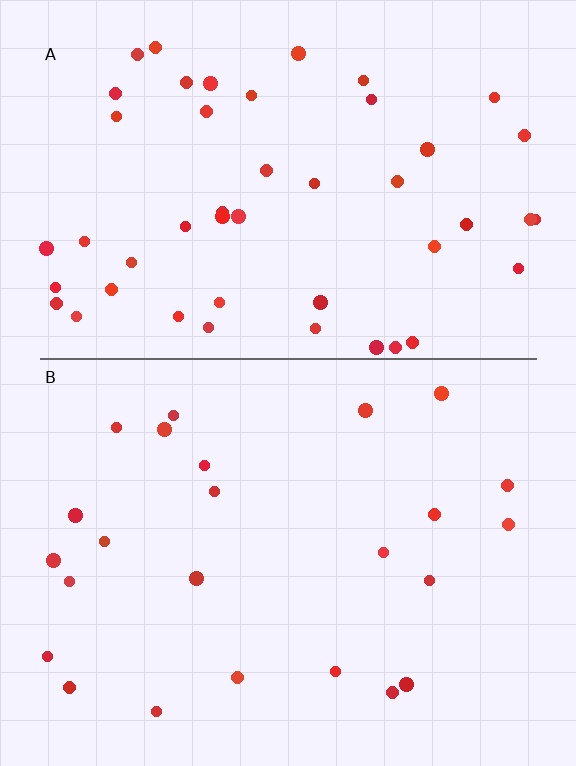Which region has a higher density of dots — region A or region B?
A (the top).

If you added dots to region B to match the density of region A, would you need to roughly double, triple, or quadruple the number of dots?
Approximately double.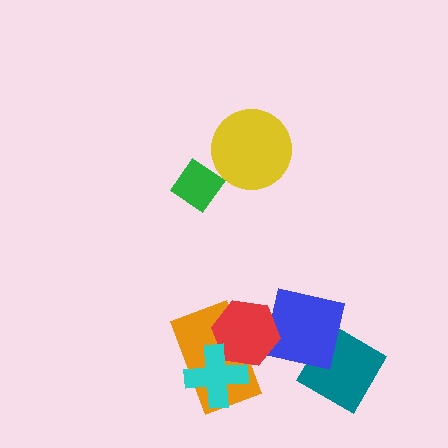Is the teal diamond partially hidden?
Yes, it is partially covered by another shape.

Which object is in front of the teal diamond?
The blue square is in front of the teal diamond.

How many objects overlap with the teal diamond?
1 object overlaps with the teal diamond.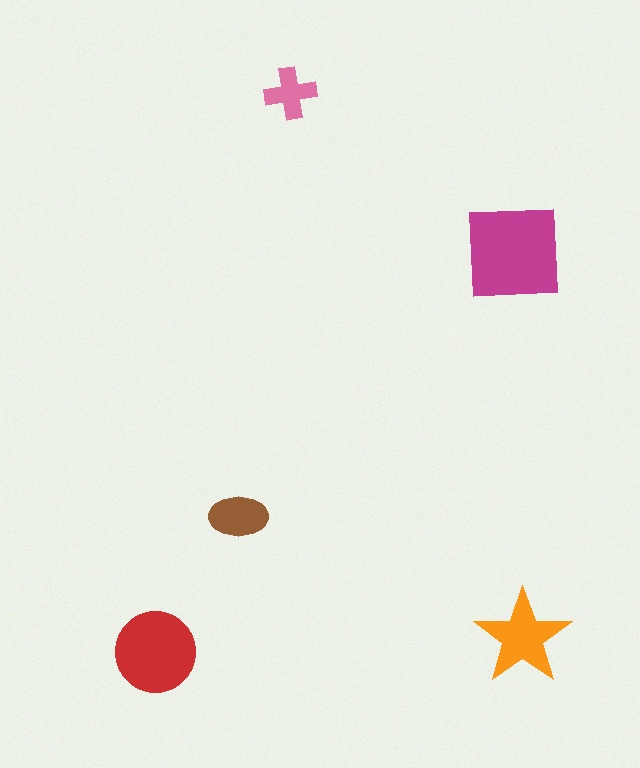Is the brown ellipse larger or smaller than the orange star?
Smaller.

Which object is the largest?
The magenta square.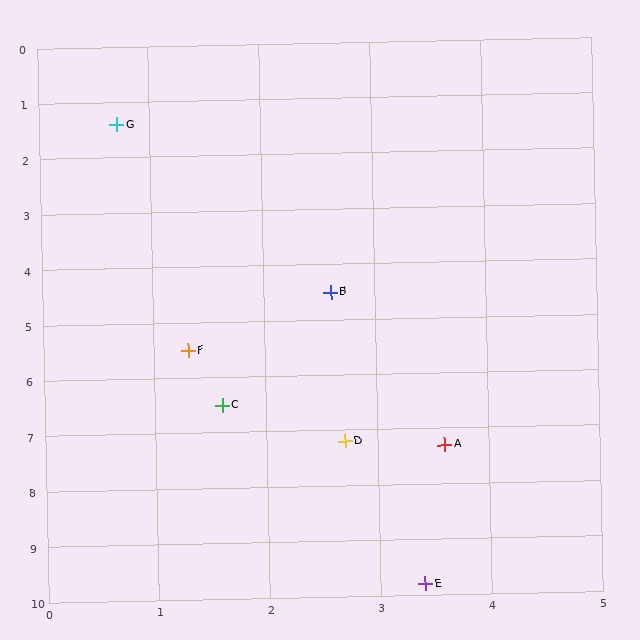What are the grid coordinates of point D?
Point D is at approximately (2.7, 7.2).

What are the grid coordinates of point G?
Point G is at approximately (0.7, 1.4).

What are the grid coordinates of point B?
Point B is at approximately (2.6, 4.5).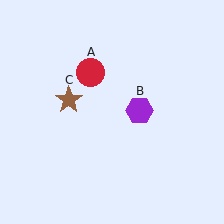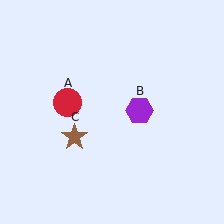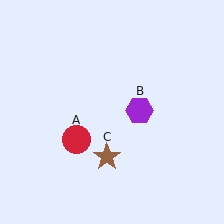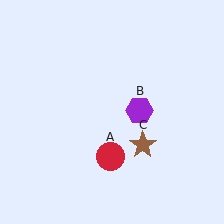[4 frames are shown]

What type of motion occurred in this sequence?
The red circle (object A), brown star (object C) rotated counterclockwise around the center of the scene.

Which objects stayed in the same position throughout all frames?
Purple hexagon (object B) remained stationary.